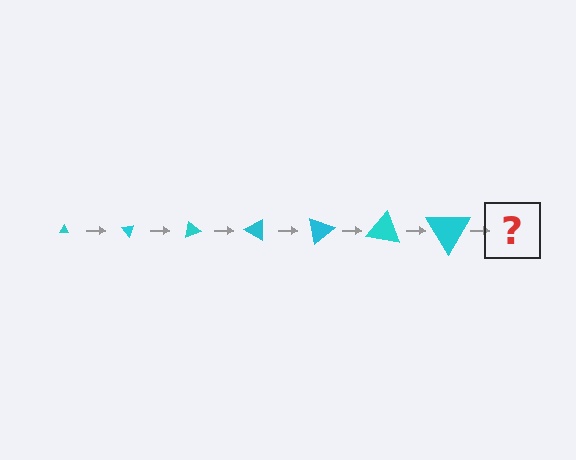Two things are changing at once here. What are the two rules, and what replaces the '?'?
The two rules are that the triangle grows larger each step and it rotates 50 degrees each step. The '?' should be a triangle, larger than the previous one and rotated 350 degrees from the start.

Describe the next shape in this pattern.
It should be a triangle, larger than the previous one and rotated 350 degrees from the start.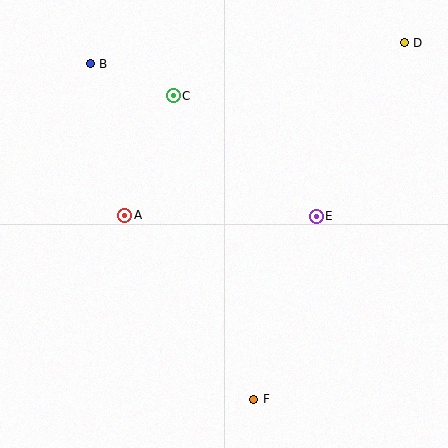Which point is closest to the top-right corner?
Point D is closest to the top-right corner.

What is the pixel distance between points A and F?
The distance between A and F is 224 pixels.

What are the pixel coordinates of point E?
Point E is at (316, 216).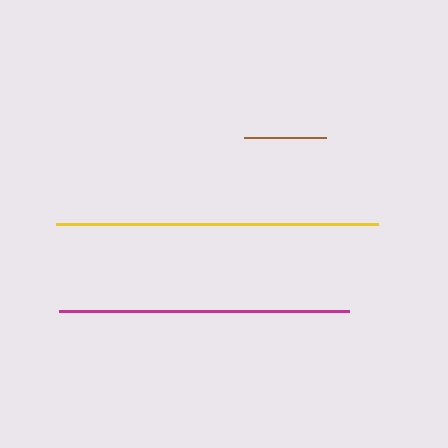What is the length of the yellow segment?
The yellow segment is approximately 322 pixels long.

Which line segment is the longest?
The yellow line is the longest at approximately 322 pixels.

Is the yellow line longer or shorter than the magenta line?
The yellow line is longer than the magenta line.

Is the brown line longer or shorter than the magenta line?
The magenta line is longer than the brown line.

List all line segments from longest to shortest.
From longest to shortest: yellow, magenta, brown.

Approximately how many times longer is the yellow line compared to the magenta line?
The yellow line is approximately 1.1 times the length of the magenta line.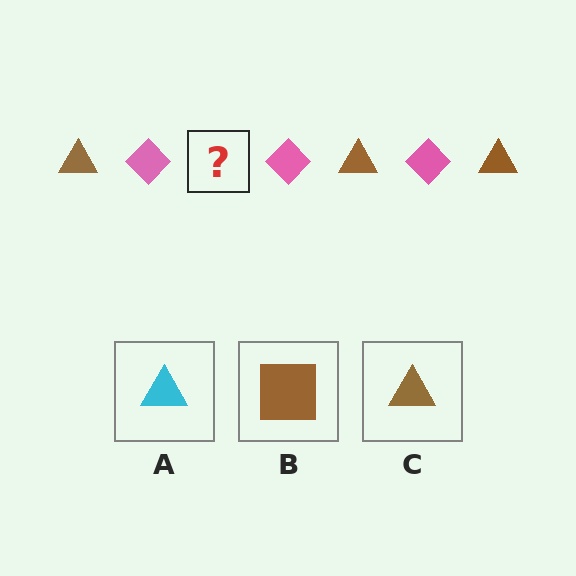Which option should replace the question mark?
Option C.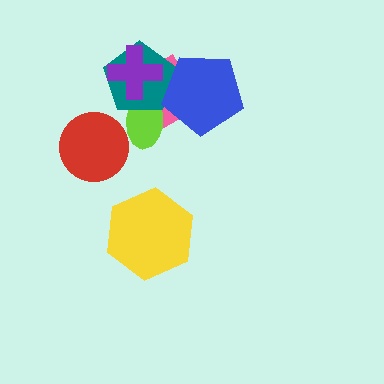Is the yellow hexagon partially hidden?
No, no other shape covers it.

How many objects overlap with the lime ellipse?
2 objects overlap with the lime ellipse.